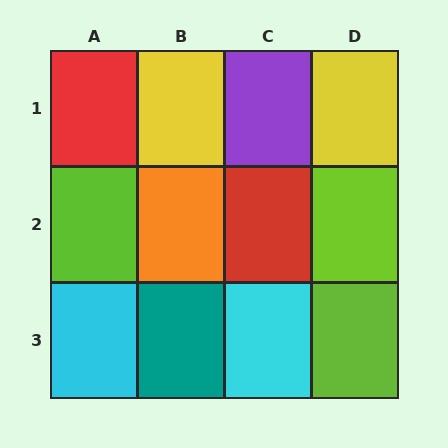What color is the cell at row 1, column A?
Red.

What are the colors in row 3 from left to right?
Cyan, teal, cyan, lime.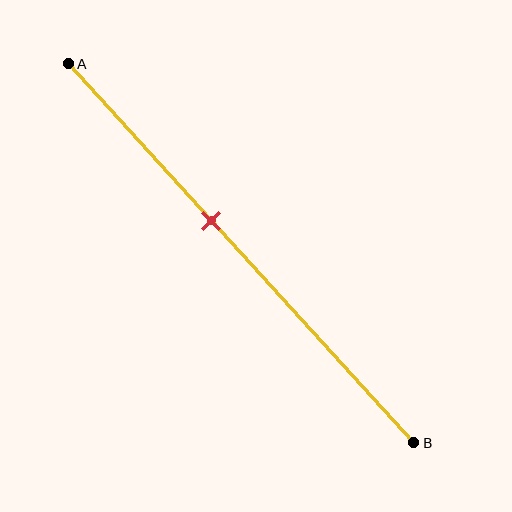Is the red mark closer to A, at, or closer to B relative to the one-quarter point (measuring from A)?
The red mark is closer to point B than the one-quarter point of segment AB.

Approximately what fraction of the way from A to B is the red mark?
The red mark is approximately 40% of the way from A to B.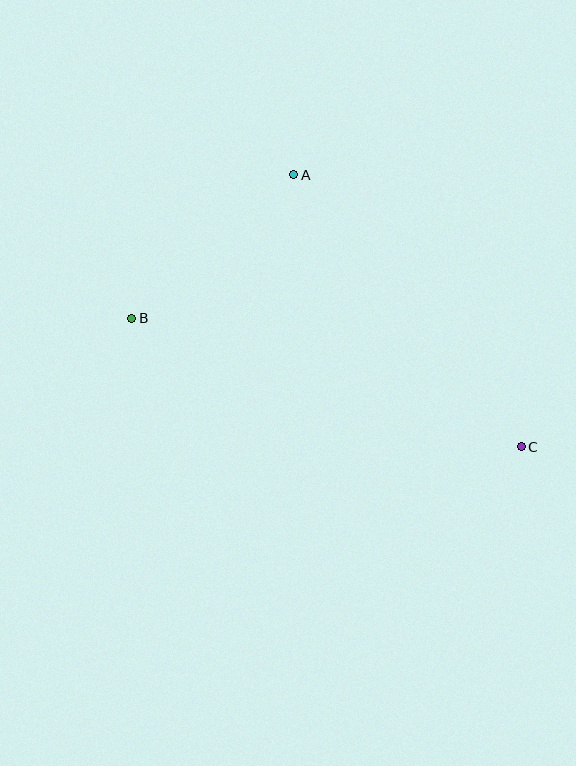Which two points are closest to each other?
Points A and B are closest to each other.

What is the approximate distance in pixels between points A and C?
The distance between A and C is approximately 355 pixels.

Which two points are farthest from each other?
Points B and C are farthest from each other.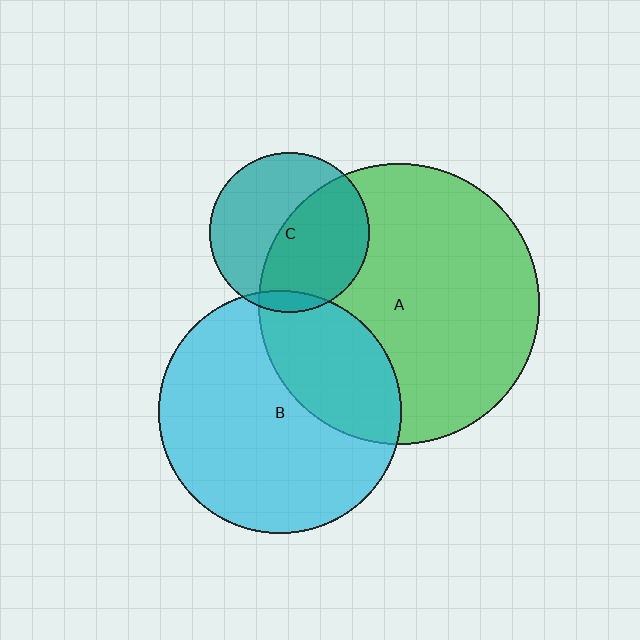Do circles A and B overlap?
Yes.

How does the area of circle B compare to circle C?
Approximately 2.3 times.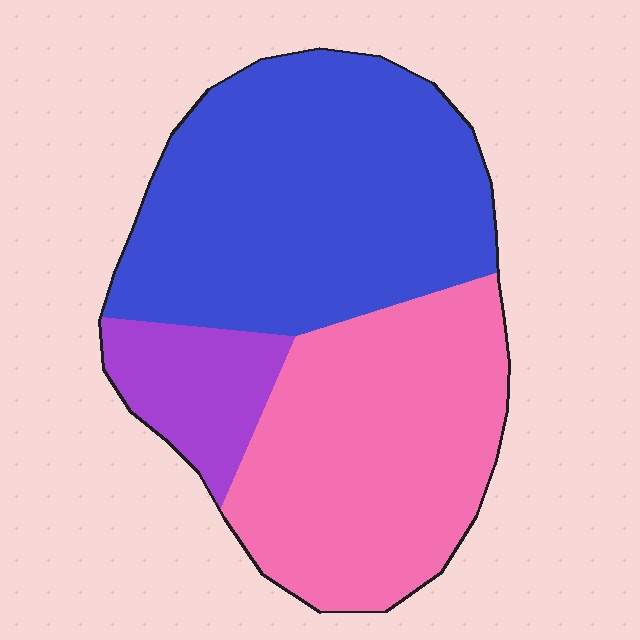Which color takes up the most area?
Blue, at roughly 50%.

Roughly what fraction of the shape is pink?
Pink takes up about two fifths (2/5) of the shape.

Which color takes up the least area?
Purple, at roughly 10%.